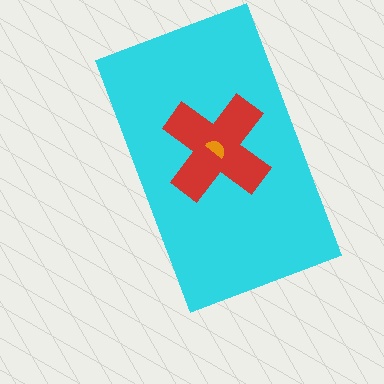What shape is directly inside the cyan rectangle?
The red cross.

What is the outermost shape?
The cyan rectangle.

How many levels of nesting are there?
3.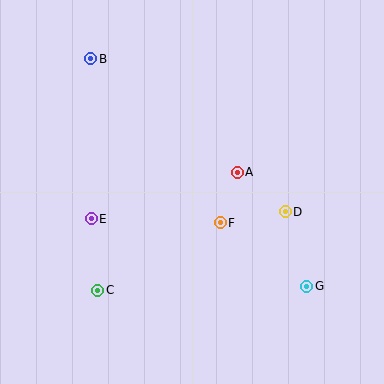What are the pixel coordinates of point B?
Point B is at (91, 59).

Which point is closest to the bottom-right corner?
Point G is closest to the bottom-right corner.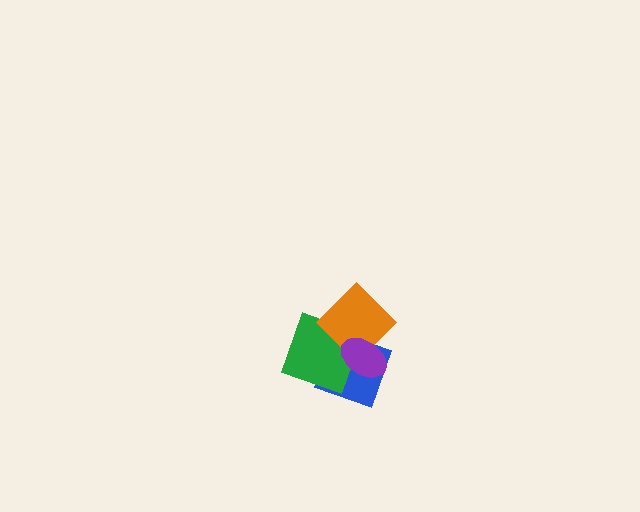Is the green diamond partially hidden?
Yes, it is partially covered by another shape.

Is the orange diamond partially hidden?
Yes, it is partially covered by another shape.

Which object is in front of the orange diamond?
The purple ellipse is in front of the orange diamond.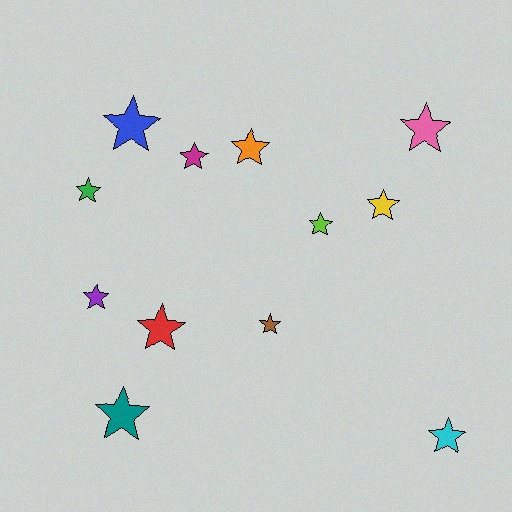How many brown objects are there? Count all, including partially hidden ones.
There is 1 brown object.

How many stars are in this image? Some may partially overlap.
There are 12 stars.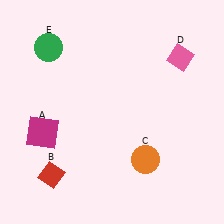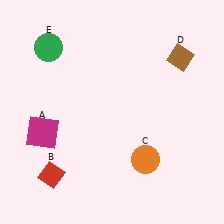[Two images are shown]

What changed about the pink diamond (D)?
In Image 1, D is pink. In Image 2, it changed to brown.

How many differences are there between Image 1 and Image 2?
There is 1 difference between the two images.